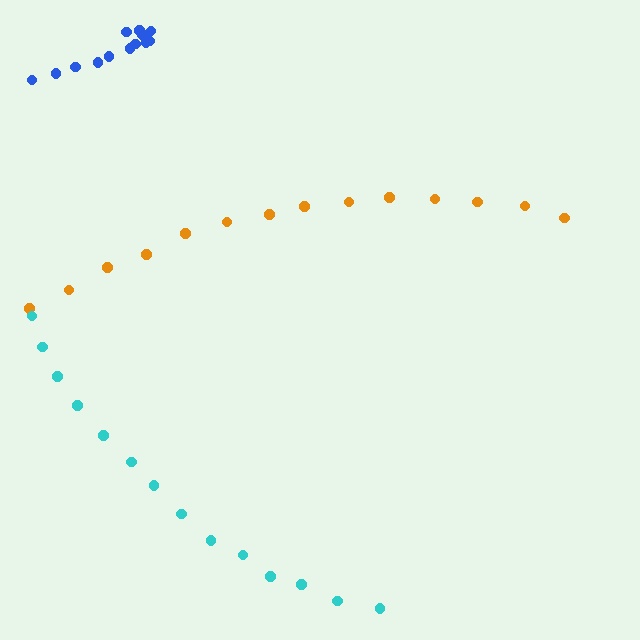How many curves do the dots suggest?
There are 3 distinct paths.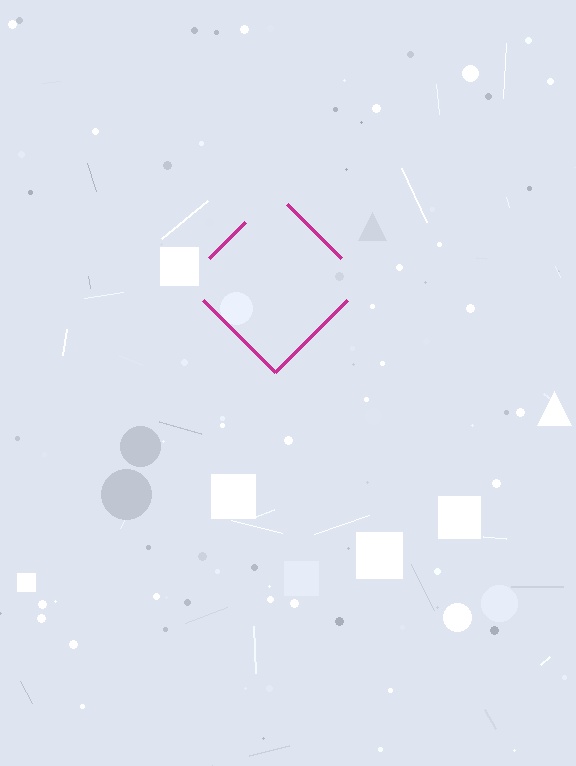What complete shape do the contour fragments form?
The contour fragments form a diamond.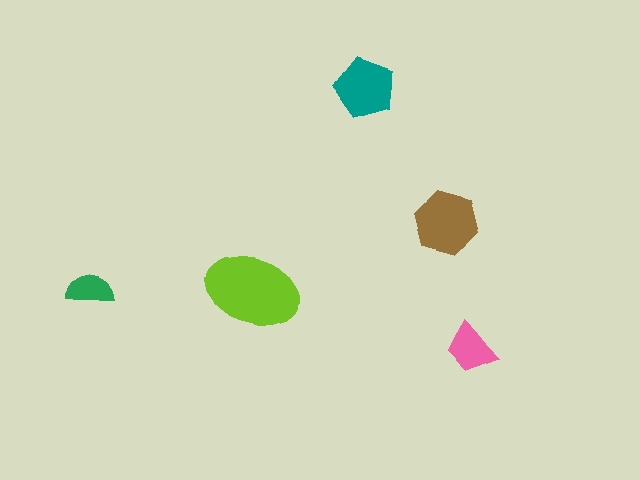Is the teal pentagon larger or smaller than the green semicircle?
Larger.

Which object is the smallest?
The green semicircle.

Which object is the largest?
The lime ellipse.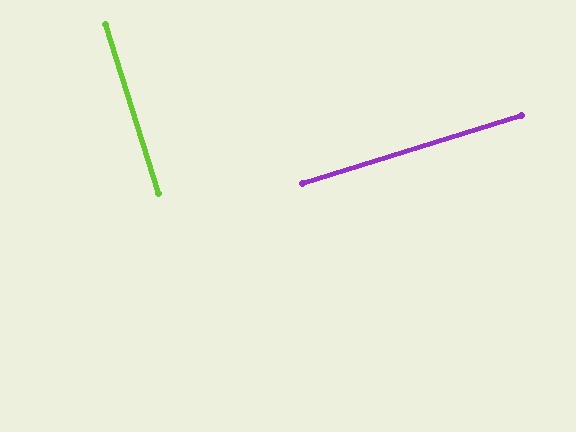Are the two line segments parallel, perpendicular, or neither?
Perpendicular — they meet at approximately 90°.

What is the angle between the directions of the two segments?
Approximately 90 degrees.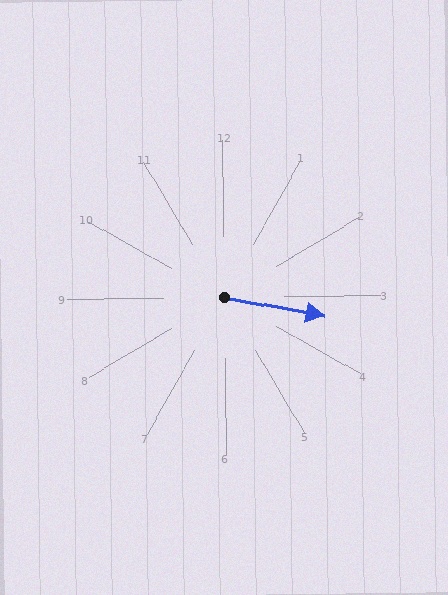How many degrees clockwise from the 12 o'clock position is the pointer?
Approximately 101 degrees.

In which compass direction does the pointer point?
East.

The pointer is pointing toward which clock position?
Roughly 3 o'clock.